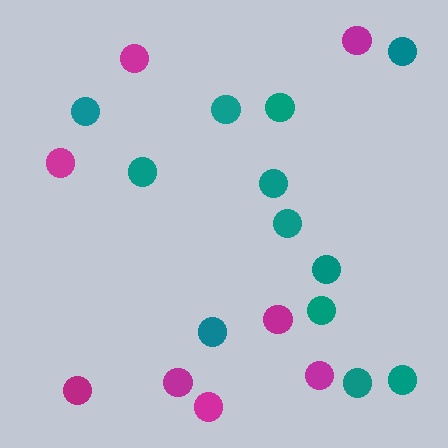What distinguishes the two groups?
There are 2 groups: one group of teal circles (12) and one group of magenta circles (8).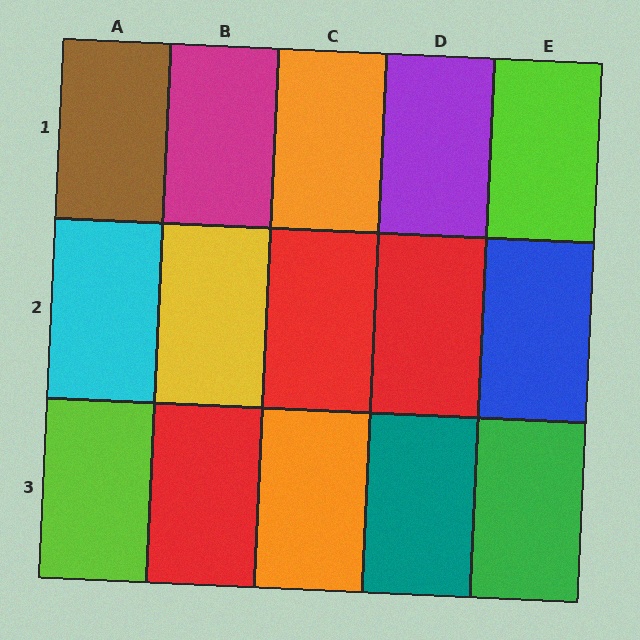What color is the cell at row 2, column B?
Yellow.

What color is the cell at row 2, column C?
Red.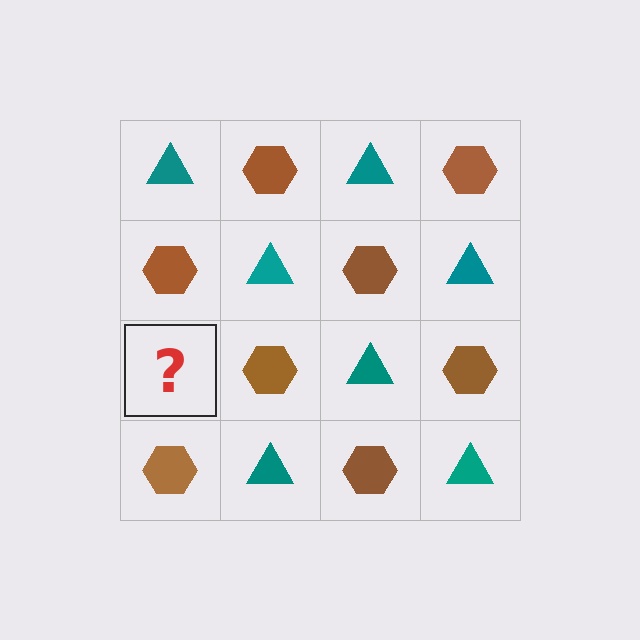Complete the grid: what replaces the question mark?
The question mark should be replaced with a teal triangle.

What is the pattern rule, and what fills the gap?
The rule is that it alternates teal triangle and brown hexagon in a checkerboard pattern. The gap should be filled with a teal triangle.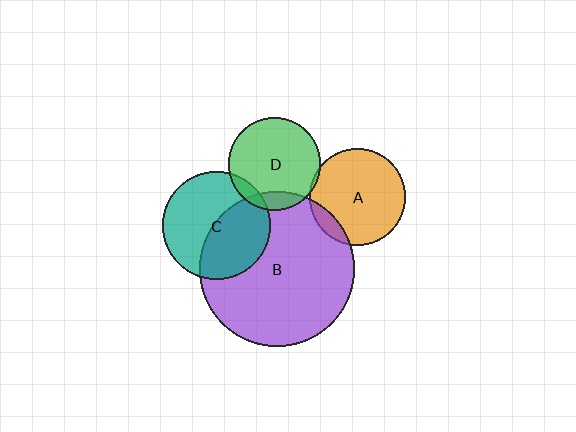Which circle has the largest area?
Circle B (purple).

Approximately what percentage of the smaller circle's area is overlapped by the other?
Approximately 5%.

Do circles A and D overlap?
Yes.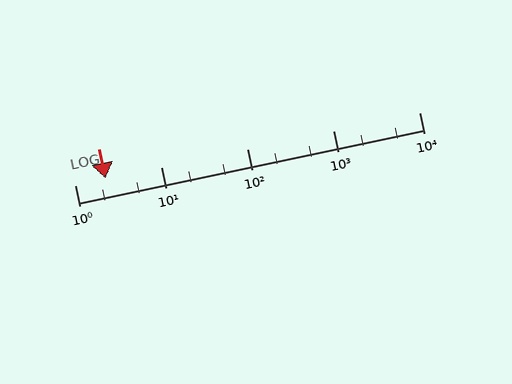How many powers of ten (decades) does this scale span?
The scale spans 4 decades, from 1 to 10000.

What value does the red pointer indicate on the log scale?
The pointer indicates approximately 2.3.